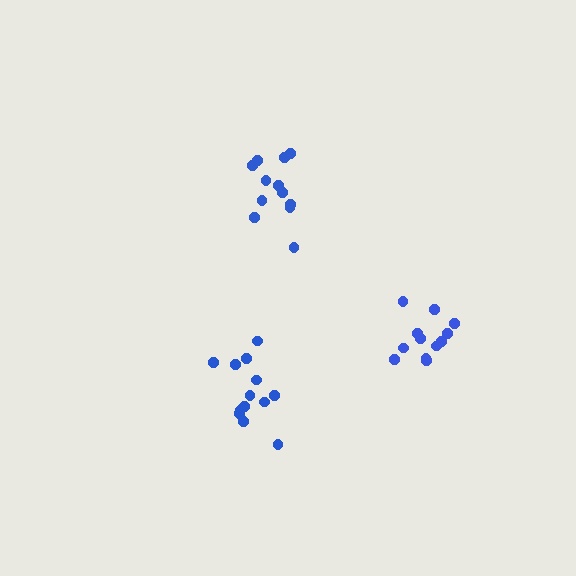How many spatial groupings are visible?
There are 3 spatial groupings.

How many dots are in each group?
Group 1: 12 dots, Group 2: 12 dots, Group 3: 13 dots (37 total).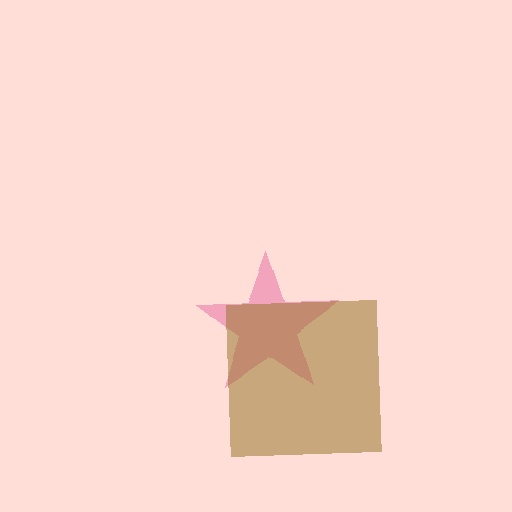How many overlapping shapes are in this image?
There are 2 overlapping shapes in the image.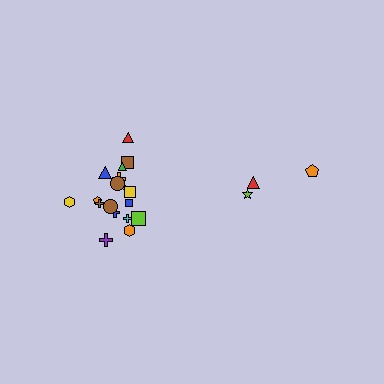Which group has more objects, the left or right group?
The left group.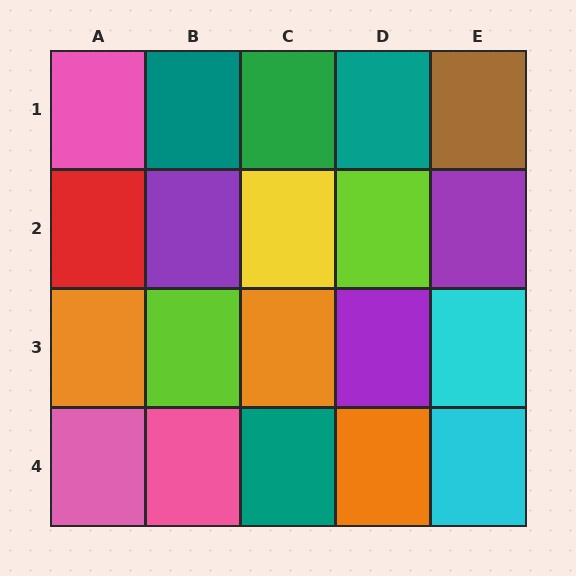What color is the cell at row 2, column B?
Purple.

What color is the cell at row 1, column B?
Teal.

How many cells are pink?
3 cells are pink.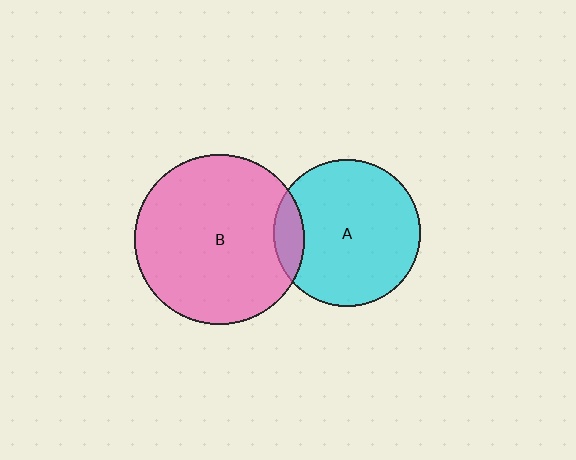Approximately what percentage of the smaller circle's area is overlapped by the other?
Approximately 10%.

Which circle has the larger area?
Circle B (pink).